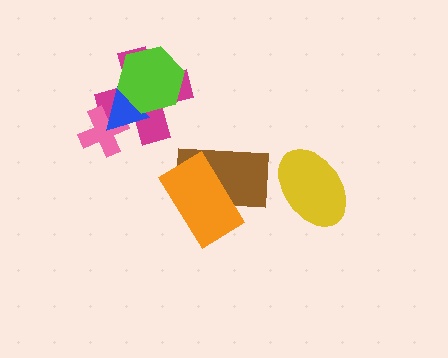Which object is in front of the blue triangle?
The lime hexagon is in front of the blue triangle.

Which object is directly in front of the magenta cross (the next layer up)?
The pink cross is directly in front of the magenta cross.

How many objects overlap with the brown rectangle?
1 object overlaps with the brown rectangle.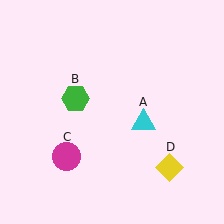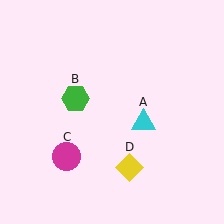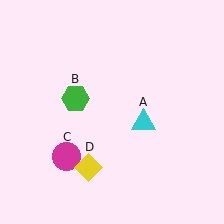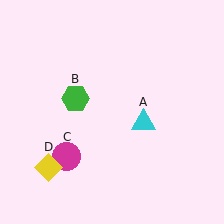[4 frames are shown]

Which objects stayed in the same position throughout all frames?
Cyan triangle (object A) and green hexagon (object B) and magenta circle (object C) remained stationary.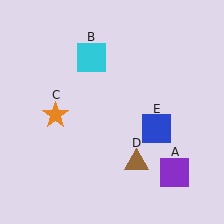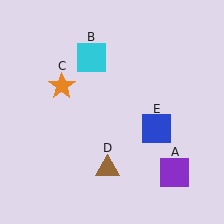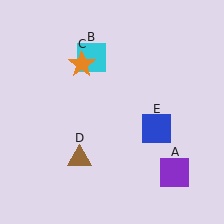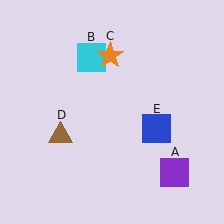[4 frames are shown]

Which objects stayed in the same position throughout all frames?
Purple square (object A) and cyan square (object B) and blue square (object E) remained stationary.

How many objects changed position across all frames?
2 objects changed position: orange star (object C), brown triangle (object D).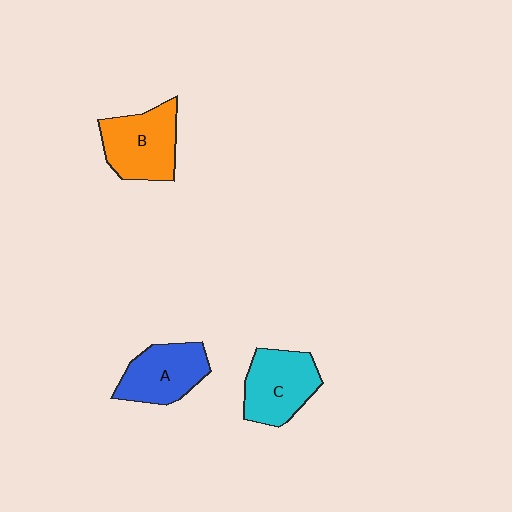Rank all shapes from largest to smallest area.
From largest to smallest: B (orange), C (cyan), A (blue).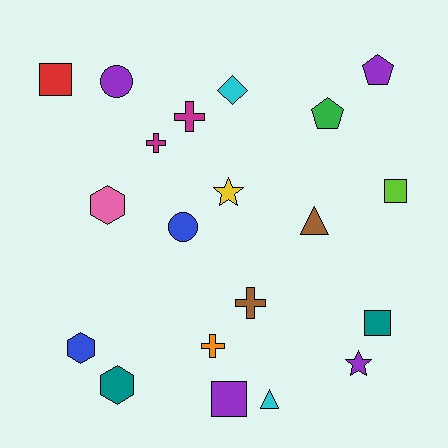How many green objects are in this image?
There is 1 green object.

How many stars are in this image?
There are 2 stars.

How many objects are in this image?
There are 20 objects.